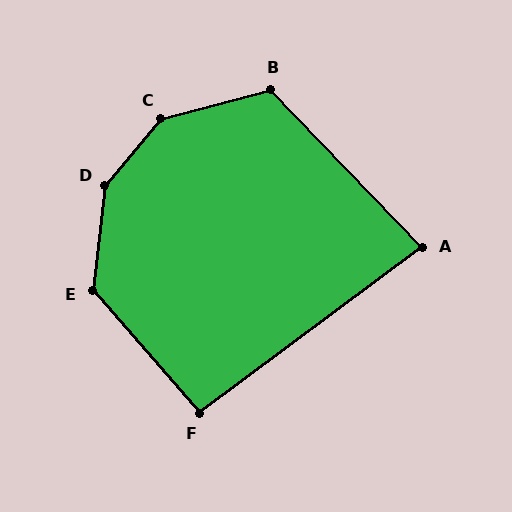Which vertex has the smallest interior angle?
A, at approximately 83 degrees.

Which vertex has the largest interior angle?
D, at approximately 146 degrees.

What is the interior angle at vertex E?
Approximately 132 degrees (obtuse).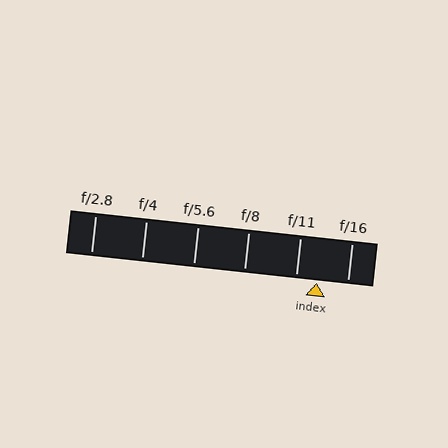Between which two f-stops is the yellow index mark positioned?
The index mark is between f/11 and f/16.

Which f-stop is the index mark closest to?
The index mark is closest to f/11.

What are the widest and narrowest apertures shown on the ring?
The widest aperture shown is f/2.8 and the narrowest is f/16.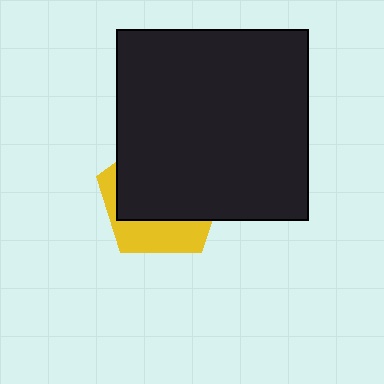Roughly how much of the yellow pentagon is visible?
A small part of it is visible (roughly 32%).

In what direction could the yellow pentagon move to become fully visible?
The yellow pentagon could move down. That would shift it out from behind the black square entirely.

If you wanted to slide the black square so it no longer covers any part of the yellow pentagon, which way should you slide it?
Slide it up — that is the most direct way to separate the two shapes.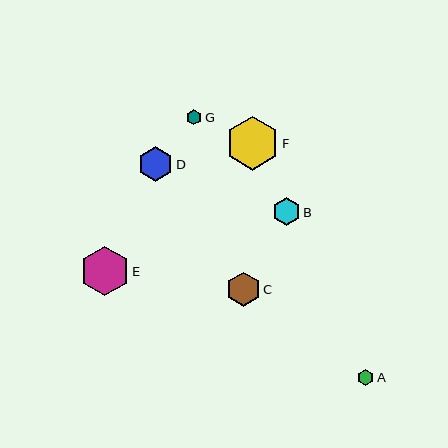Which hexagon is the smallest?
Hexagon G is the smallest with a size of approximately 15 pixels.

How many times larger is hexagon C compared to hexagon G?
Hexagon C is approximately 2.2 times the size of hexagon G.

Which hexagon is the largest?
Hexagon F is the largest with a size of approximately 54 pixels.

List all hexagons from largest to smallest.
From largest to smallest: F, E, D, C, B, A, G.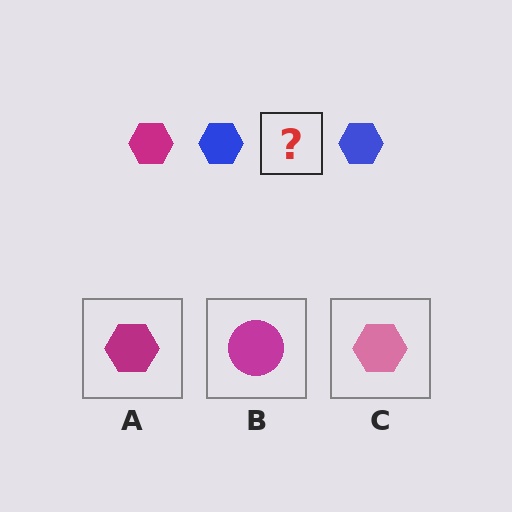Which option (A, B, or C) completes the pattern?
A.